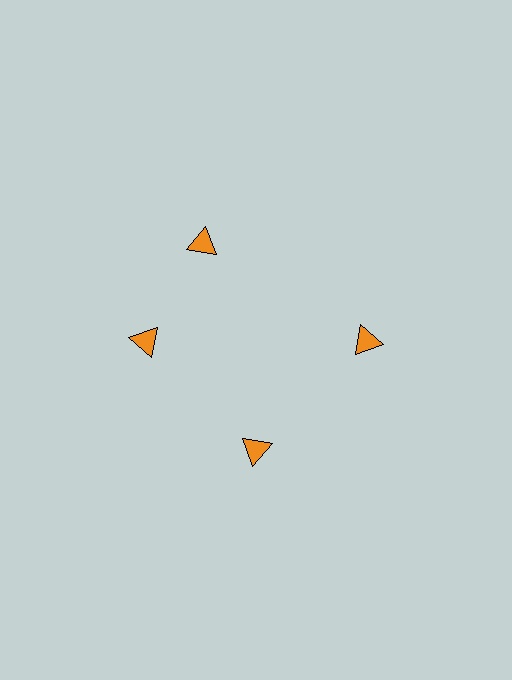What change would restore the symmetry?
The symmetry would be restored by rotating it back into even spacing with its neighbors so that all 4 triangles sit at equal angles and equal distance from the center.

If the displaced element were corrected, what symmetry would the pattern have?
It would have 4-fold rotational symmetry — the pattern would map onto itself every 90 degrees.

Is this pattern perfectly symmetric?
No. The 4 orange triangles are arranged in a ring, but one element near the 12 o'clock position is rotated out of alignment along the ring, breaking the 4-fold rotational symmetry.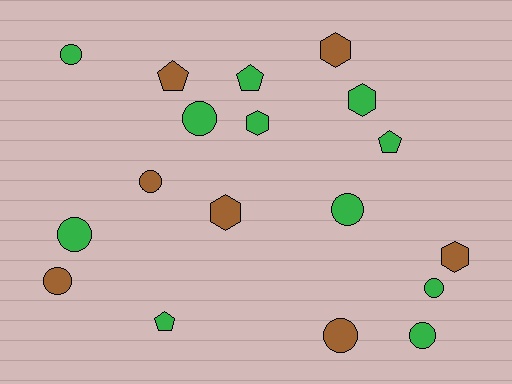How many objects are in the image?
There are 18 objects.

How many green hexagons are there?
There are 2 green hexagons.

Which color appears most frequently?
Green, with 11 objects.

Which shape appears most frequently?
Circle, with 9 objects.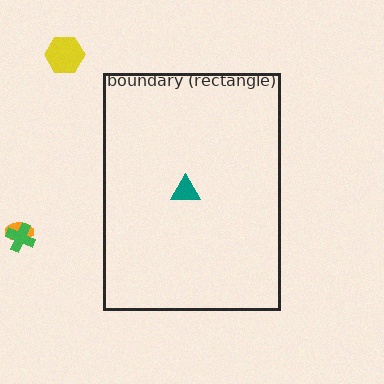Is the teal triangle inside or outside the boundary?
Inside.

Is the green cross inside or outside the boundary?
Outside.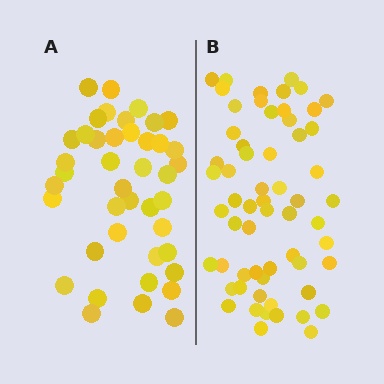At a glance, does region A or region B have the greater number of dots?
Region B (the right region) has more dots.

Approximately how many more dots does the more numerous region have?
Region B has approximately 20 more dots than region A.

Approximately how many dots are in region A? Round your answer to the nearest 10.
About 40 dots. (The exact count is 42, which rounds to 40.)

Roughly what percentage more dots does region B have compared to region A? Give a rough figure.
About 45% more.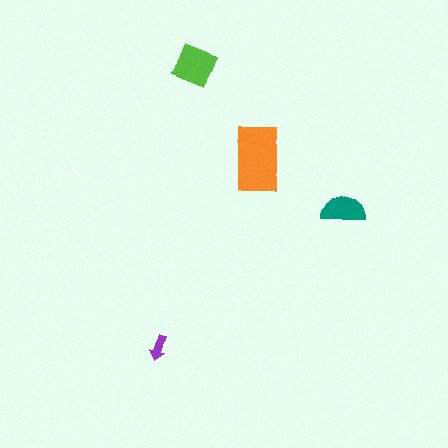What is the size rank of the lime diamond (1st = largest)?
2nd.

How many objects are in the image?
There are 4 objects in the image.